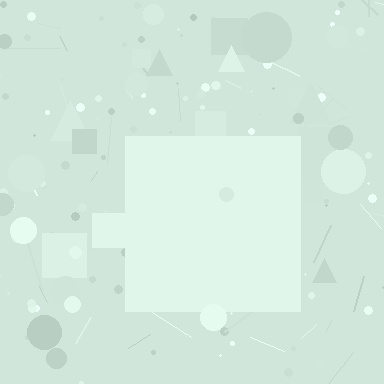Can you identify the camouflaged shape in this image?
The camouflaged shape is a square.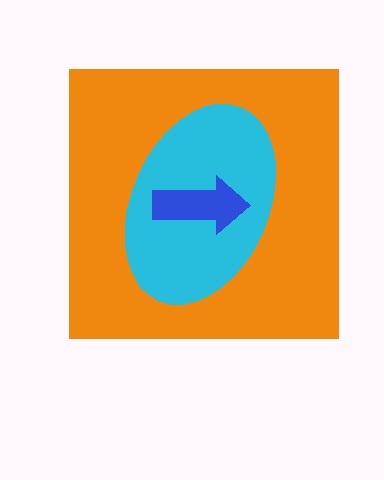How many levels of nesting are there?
3.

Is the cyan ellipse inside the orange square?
Yes.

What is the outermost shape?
The orange square.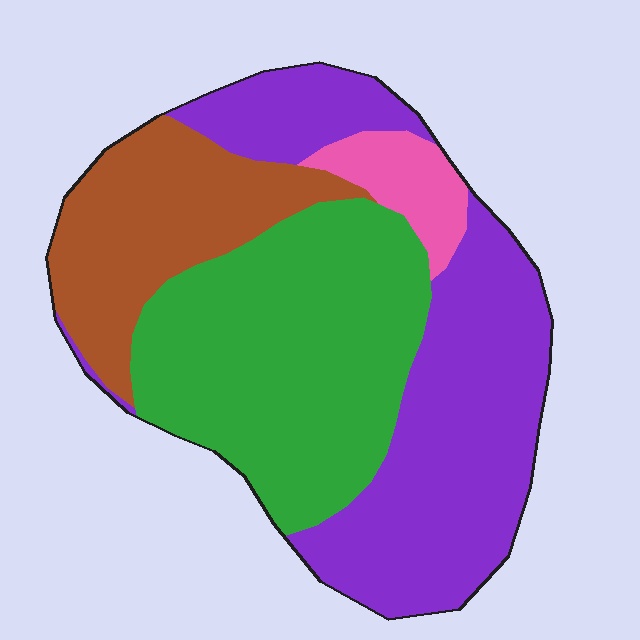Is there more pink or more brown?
Brown.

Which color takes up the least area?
Pink, at roughly 5%.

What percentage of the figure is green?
Green covers about 35% of the figure.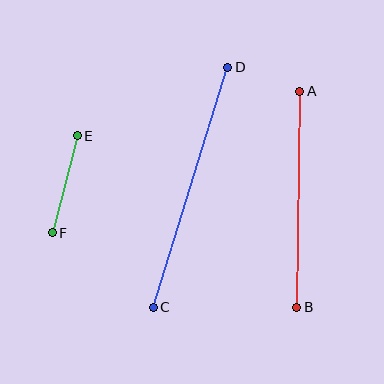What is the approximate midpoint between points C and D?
The midpoint is at approximately (190, 187) pixels.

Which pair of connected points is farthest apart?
Points C and D are farthest apart.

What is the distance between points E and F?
The distance is approximately 100 pixels.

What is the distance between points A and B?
The distance is approximately 216 pixels.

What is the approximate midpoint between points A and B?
The midpoint is at approximately (298, 199) pixels.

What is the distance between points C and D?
The distance is approximately 251 pixels.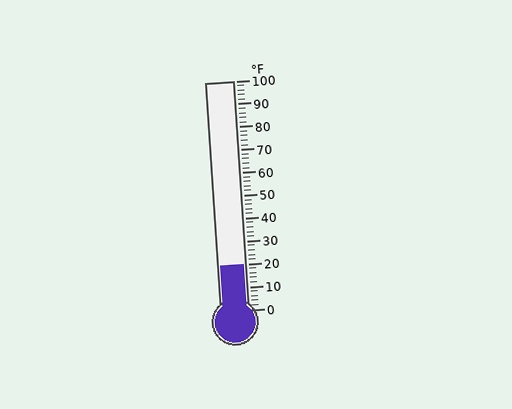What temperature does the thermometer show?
The thermometer shows approximately 20°F.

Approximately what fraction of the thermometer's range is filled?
The thermometer is filled to approximately 20% of its range.